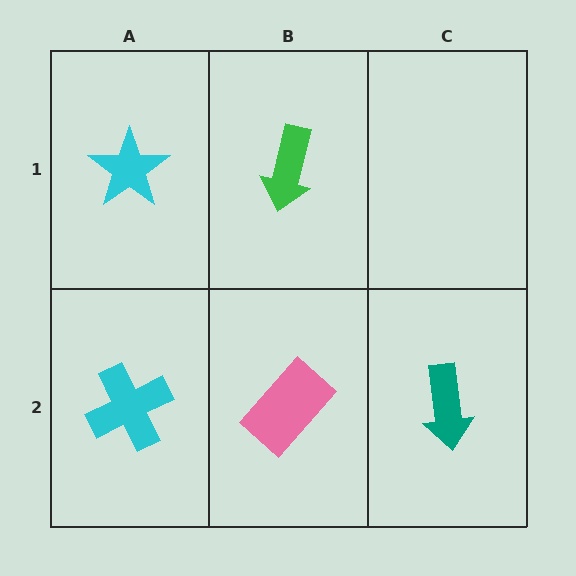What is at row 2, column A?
A cyan cross.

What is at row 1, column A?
A cyan star.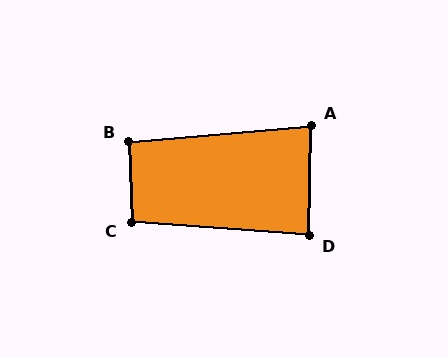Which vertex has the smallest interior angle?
A, at approximately 84 degrees.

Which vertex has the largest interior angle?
C, at approximately 96 degrees.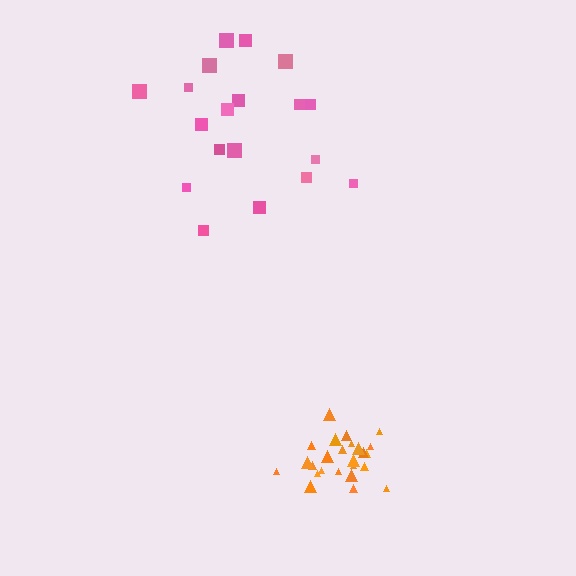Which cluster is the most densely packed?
Orange.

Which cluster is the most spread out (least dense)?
Pink.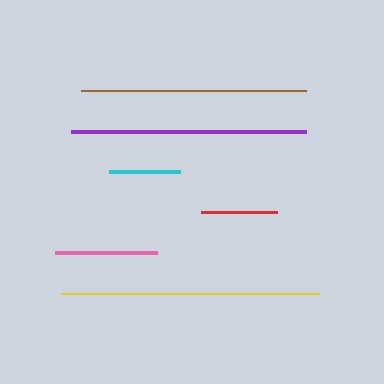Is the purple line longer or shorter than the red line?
The purple line is longer than the red line.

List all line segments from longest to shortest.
From longest to shortest: yellow, purple, brown, pink, red, cyan.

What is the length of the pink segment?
The pink segment is approximately 102 pixels long.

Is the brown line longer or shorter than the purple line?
The purple line is longer than the brown line.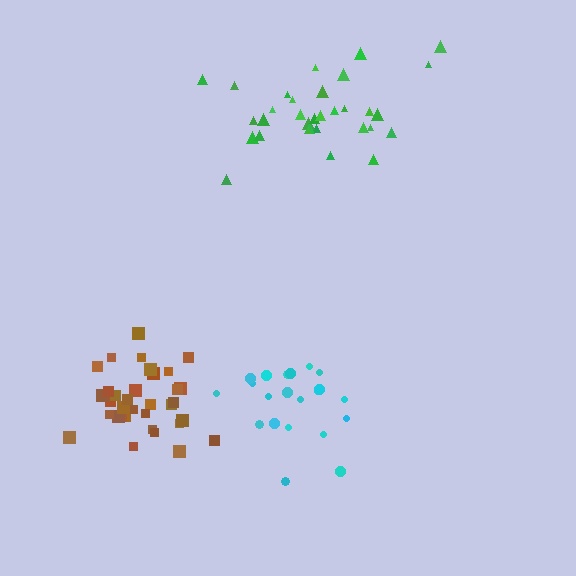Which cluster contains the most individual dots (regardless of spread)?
Brown (34).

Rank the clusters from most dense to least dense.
brown, cyan, green.